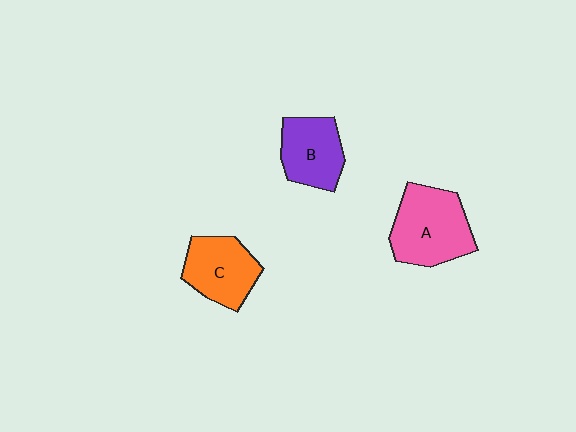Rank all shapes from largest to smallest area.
From largest to smallest: A (pink), C (orange), B (purple).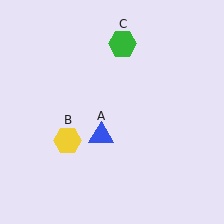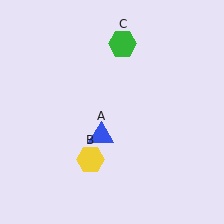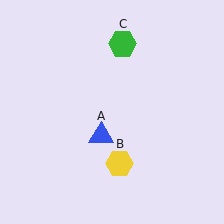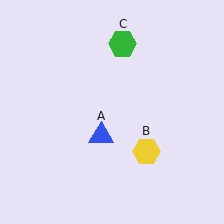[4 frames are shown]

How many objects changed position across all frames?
1 object changed position: yellow hexagon (object B).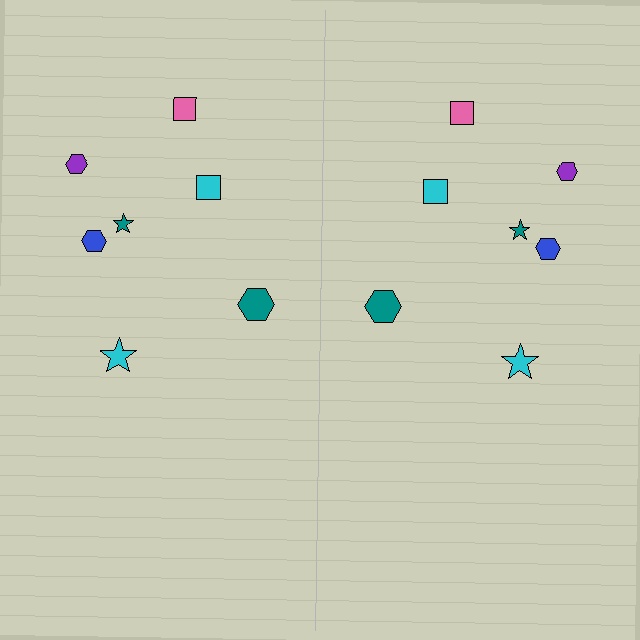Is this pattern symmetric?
Yes, this pattern has bilateral (reflection) symmetry.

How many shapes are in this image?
There are 14 shapes in this image.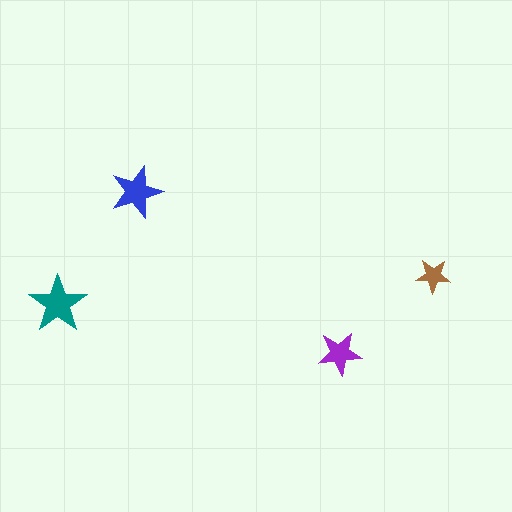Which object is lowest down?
The purple star is bottommost.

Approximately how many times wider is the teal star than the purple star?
About 1.5 times wider.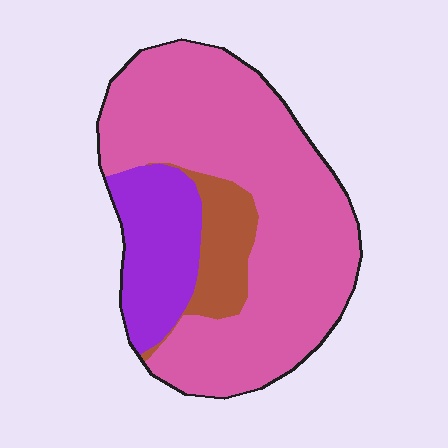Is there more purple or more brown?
Purple.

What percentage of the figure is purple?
Purple covers roughly 20% of the figure.